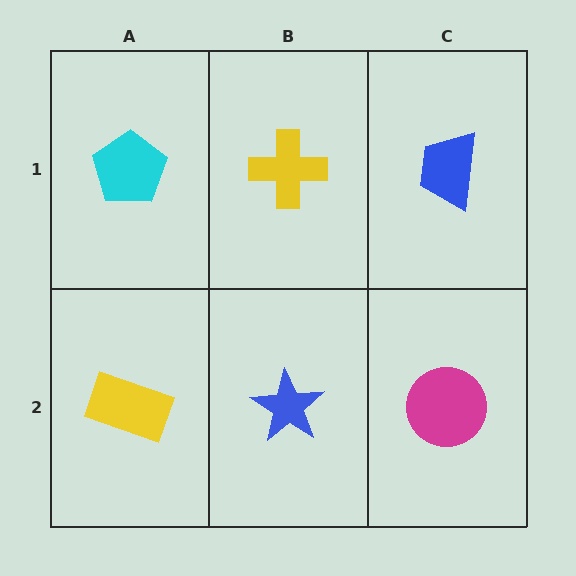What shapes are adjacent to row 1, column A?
A yellow rectangle (row 2, column A), a yellow cross (row 1, column B).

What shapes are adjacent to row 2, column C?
A blue trapezoid (row 1, column C), a blue star (row 2, column B).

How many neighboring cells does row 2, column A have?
2.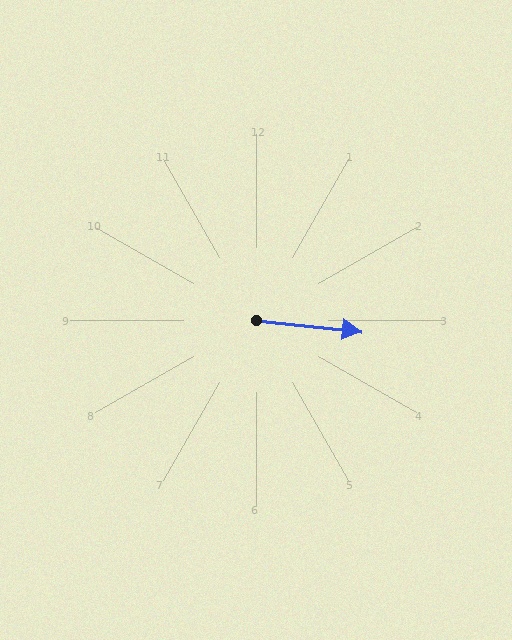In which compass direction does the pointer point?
East.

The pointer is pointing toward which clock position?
Roughly 3 o'clock.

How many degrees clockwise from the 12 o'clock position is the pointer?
Approximately 96 degrees.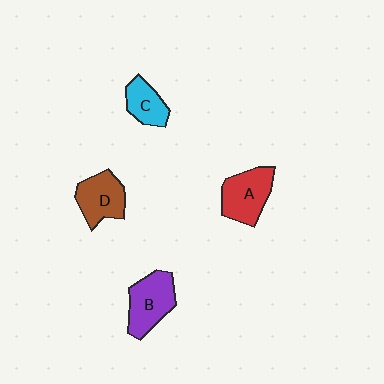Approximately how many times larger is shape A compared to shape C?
Approximately 1.5 times.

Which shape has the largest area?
Shape B (purple).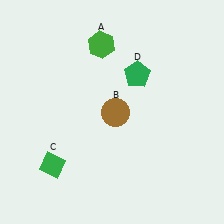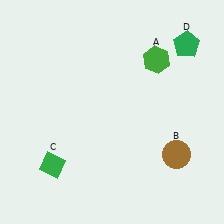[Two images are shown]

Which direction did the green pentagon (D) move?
The green pentagon (D) moved right.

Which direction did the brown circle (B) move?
The brown circle (B) moved right.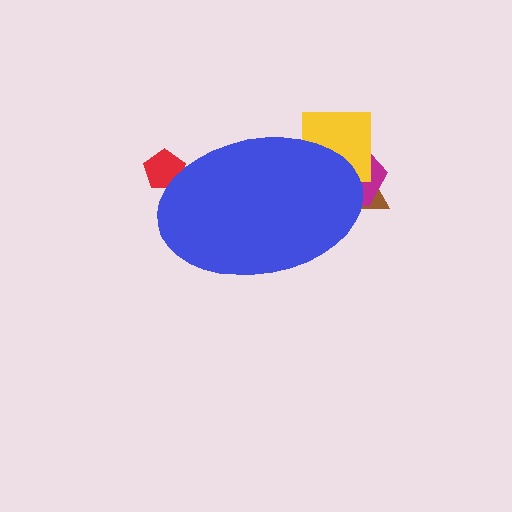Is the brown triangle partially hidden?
Yes, the brown triangle is partially hidden behind the blue ellipse.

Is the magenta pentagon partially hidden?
Yes, the magenta pentagon is partially hidden behind the blue ellipse.